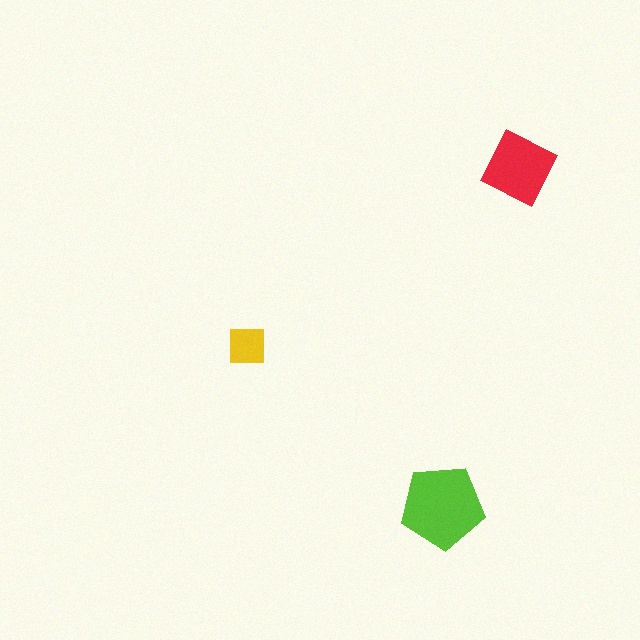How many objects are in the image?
There are 3 objects in the image.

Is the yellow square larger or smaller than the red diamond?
Smaller.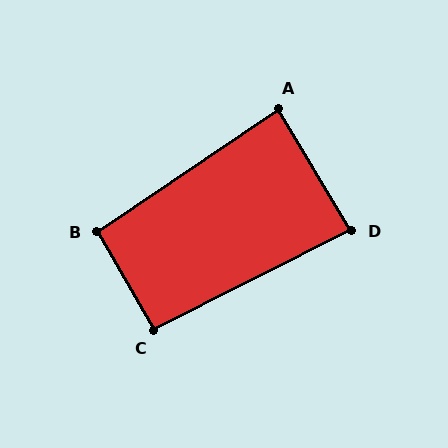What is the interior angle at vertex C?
Approximately 93 degrees (approximately right).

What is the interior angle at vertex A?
Approximately 87 degrees (approximately right).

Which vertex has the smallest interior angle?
D, at approximately 86 degrees.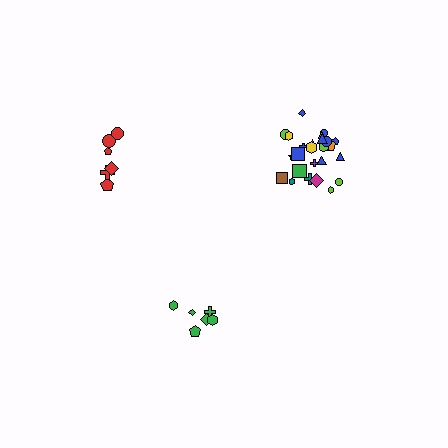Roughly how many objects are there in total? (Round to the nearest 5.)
Roughly 35 objects in total.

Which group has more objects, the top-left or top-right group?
The top-right group.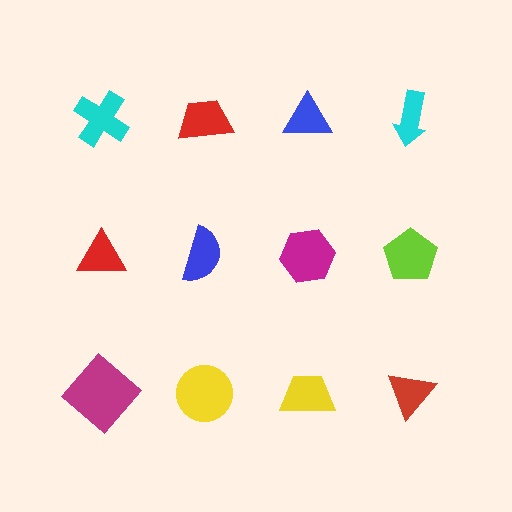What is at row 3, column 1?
A magenta diamond.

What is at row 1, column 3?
A blue triangle.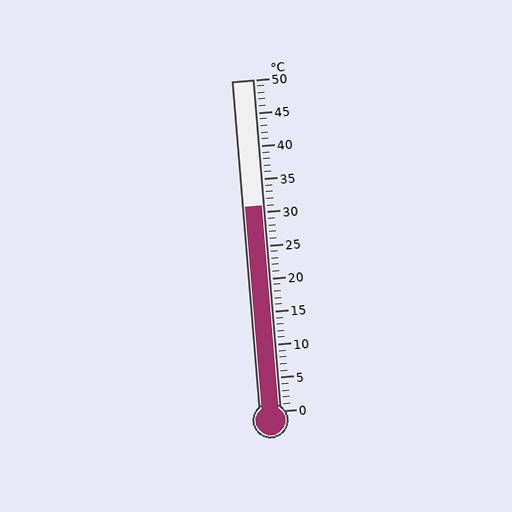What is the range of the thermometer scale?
The thermometer scale ranges from 0°C to 50°C.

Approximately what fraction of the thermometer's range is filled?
The thermometer is filled to approximately 60% of its range.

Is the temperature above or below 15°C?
The temperature is above 15°C.